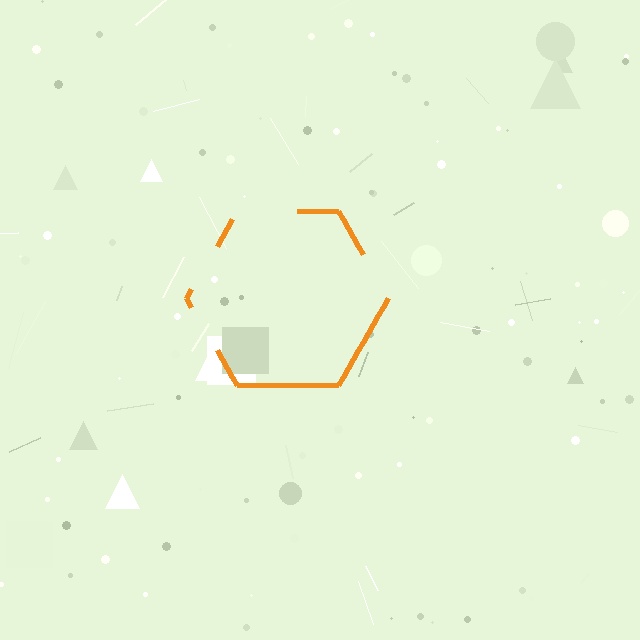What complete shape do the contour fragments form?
The contour fragments form a hexagon.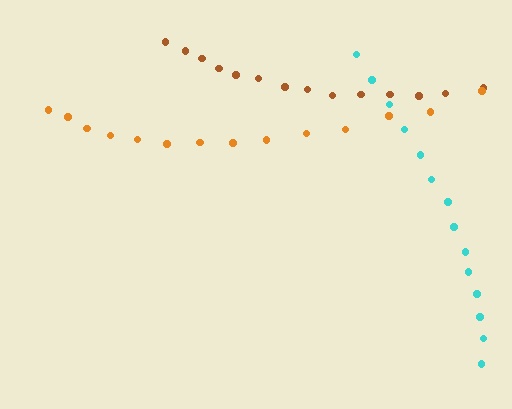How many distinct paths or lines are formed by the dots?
There are 3 distinct paths.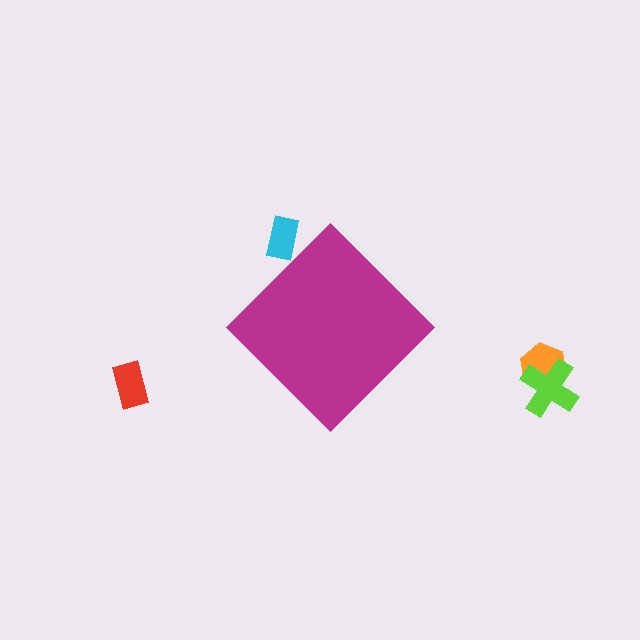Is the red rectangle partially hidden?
No, the red rectangle is fully visible.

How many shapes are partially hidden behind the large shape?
1 shape is partially hidden.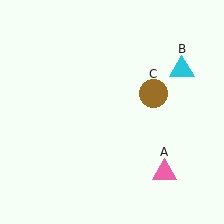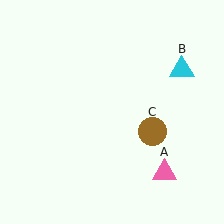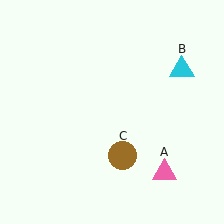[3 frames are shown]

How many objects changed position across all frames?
1 object changed position: brown circle (object C).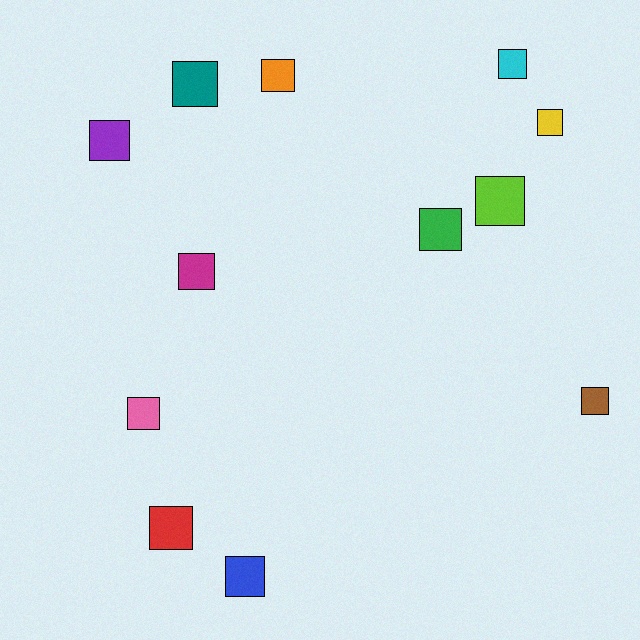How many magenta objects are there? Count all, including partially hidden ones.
There is 1 magenta object.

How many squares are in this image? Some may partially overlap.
There are 12 squares.